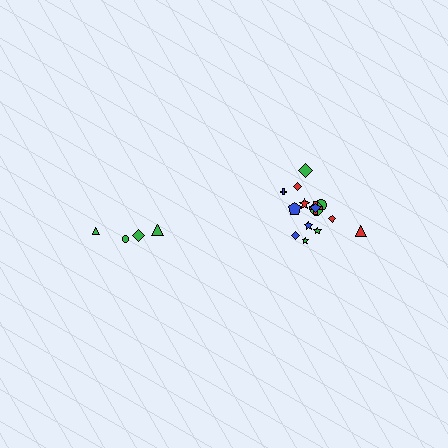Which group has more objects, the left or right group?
The right group.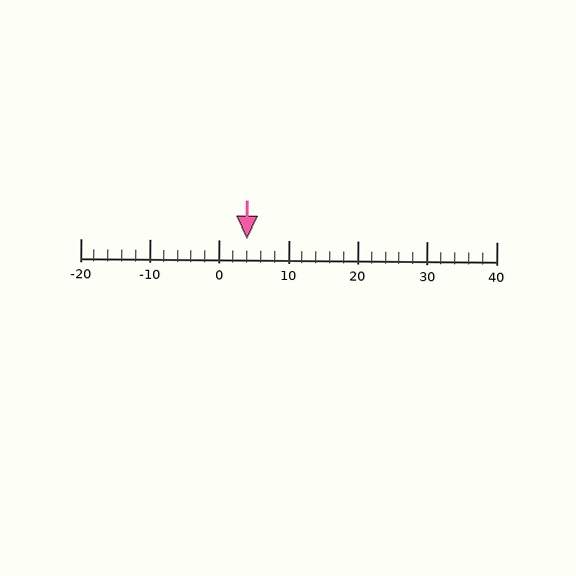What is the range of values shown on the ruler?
The ruler shows values from -20 to 40.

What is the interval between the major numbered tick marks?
The major tick marks are spaced 10 units apart.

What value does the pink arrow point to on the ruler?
The pink arrow points to approximately 4.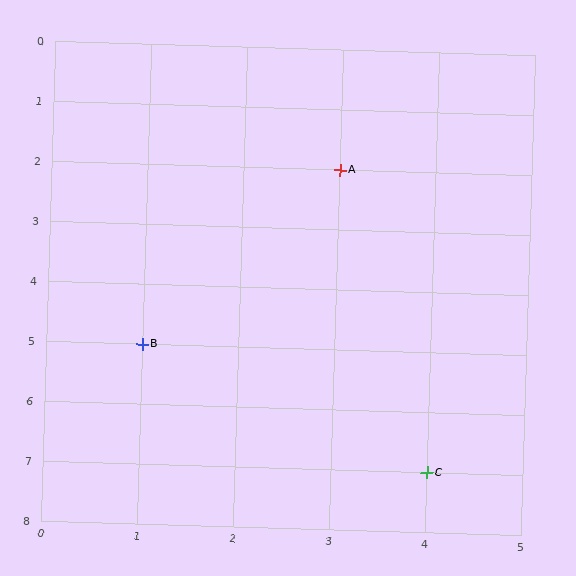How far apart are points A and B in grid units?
Points A and B are 2 columns and 3 rows apart (about 3.6 grid units diagonally).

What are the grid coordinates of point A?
Point A is at grid coordinates (3, 2).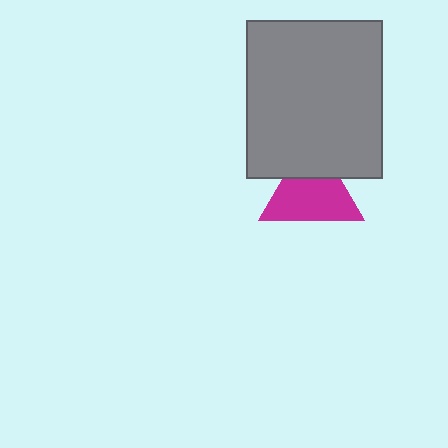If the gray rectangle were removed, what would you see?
You would see the complete magenta triangle.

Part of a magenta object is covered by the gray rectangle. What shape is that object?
It is a triangle.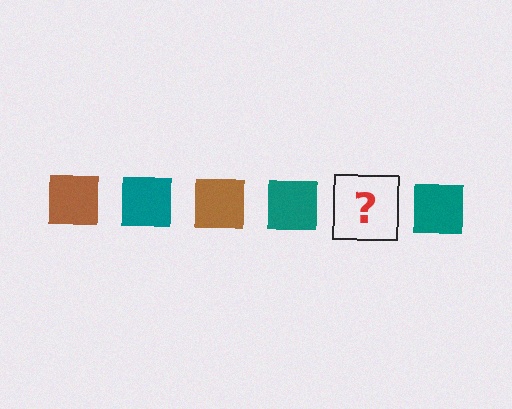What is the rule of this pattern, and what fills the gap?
The rule is that the pattern cycles through brown, teal squares. The gap should be filled with a brown square.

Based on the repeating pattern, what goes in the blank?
The blank should be a brown square.